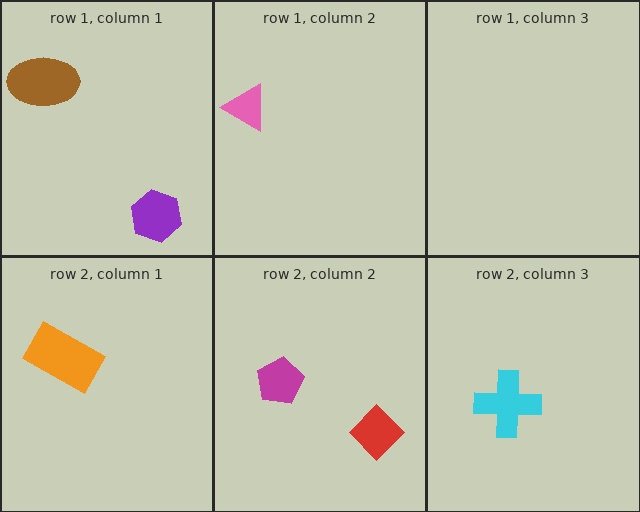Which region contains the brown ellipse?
The row 1, column 1 region.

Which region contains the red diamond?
The row 2, column 2 region.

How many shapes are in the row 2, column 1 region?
1.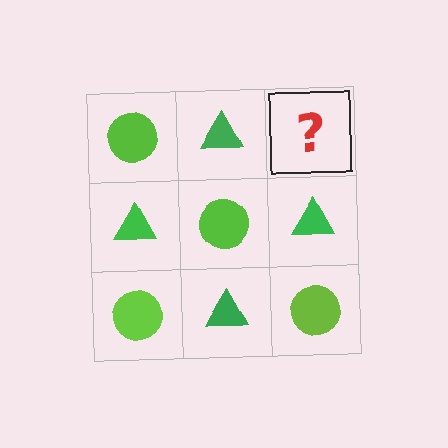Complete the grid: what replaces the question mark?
The question mark should be replaced with a lime circle.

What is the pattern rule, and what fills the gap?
The rule is that it alternates lime circle and green triangle in a checkerboard pattern. The gap should be filled with a lime circle.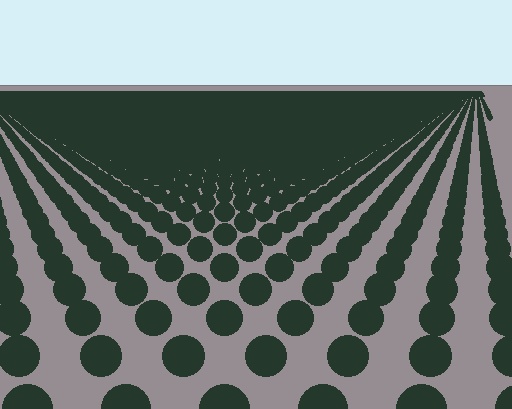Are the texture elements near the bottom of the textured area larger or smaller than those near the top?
Larger. Near the bottom, elements are closer to the viewer and appear at a bigger on-screen size.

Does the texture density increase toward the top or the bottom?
Density increases toward the top.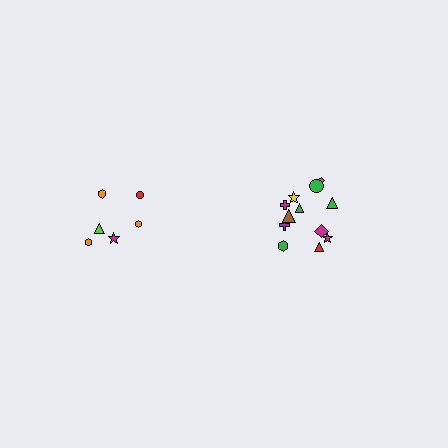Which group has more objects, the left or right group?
The right group.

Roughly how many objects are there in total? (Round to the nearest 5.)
Roughly 20 objects in total.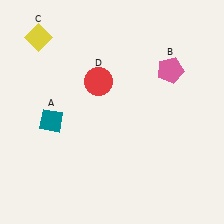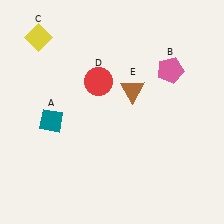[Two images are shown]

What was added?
A brown triangle (E) was added in Image 2.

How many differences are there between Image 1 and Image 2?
There is 1 difference between the two images.